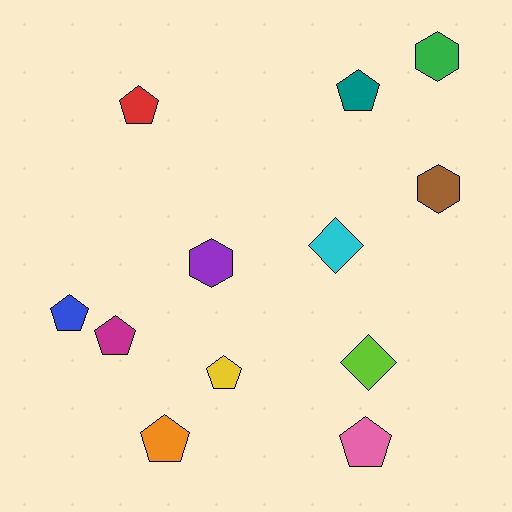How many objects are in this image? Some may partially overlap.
There are 12 objects.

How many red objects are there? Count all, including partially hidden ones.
There is 1 red object.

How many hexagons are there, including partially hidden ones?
There are 3 hexagons.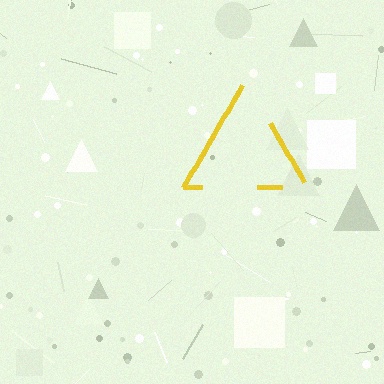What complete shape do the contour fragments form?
The contour fragments form a triangle.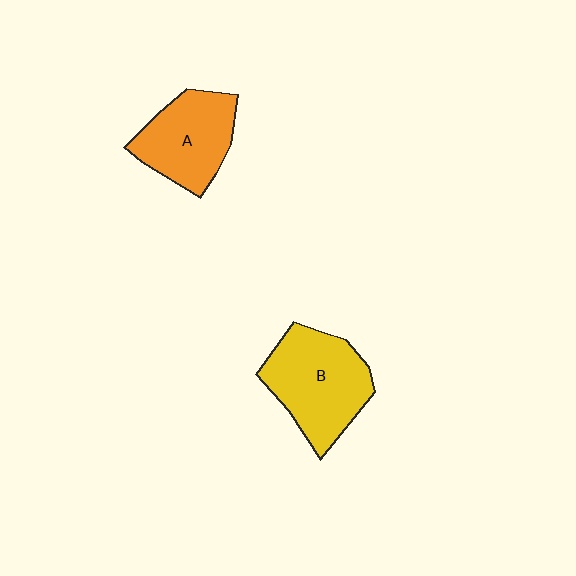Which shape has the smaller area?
Shape A (orange).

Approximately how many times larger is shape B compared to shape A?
Approximately 1.2 times.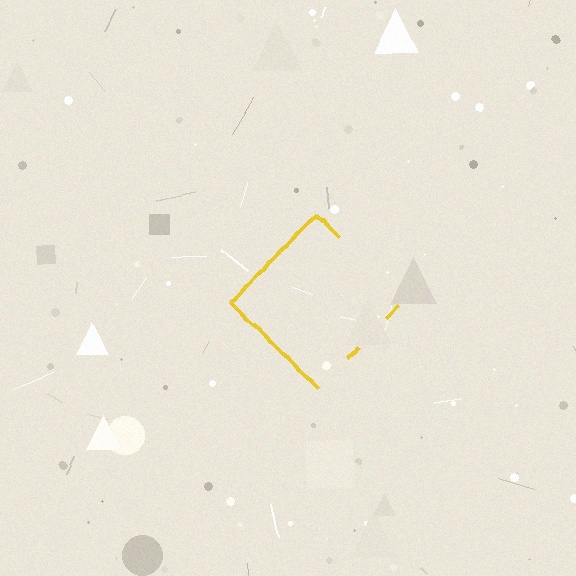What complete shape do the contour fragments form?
The contour fragments form a diamond.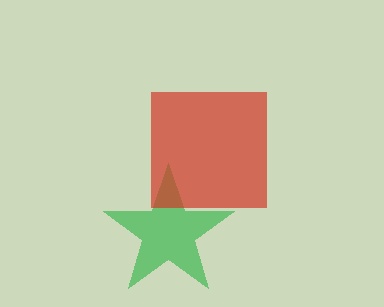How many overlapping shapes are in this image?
There are 2 overlapping shapes in the image.